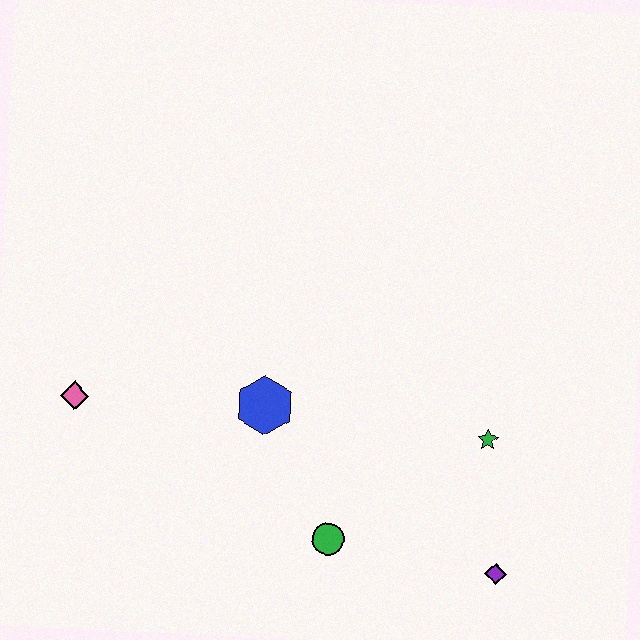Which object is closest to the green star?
The purple diamond is closest to the green star.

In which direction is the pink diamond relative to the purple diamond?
The pink diamond is to the left of the purple diamond.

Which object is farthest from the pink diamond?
The purple diamond is farthest from the pink diamond.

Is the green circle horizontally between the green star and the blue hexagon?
Yes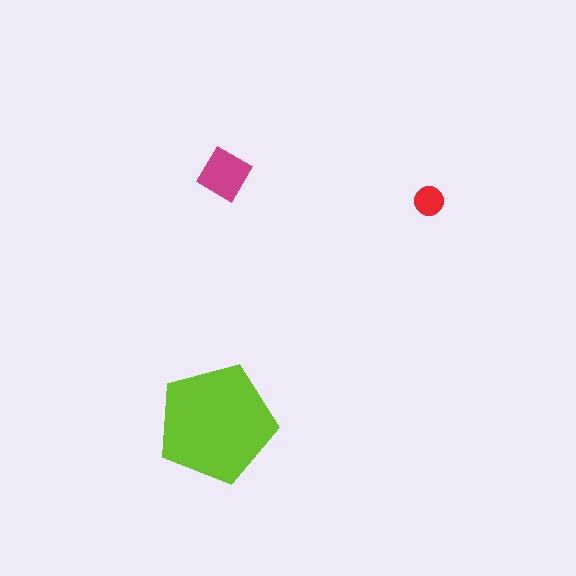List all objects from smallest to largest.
The red circle, the magenta diamond, the lime pentagon.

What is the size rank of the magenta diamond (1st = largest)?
2nd.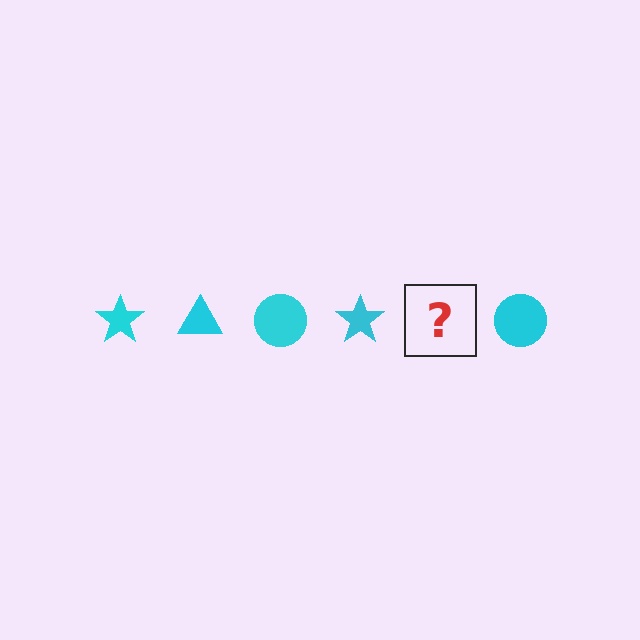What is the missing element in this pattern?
The missing element is a cyan triangle.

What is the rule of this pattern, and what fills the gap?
The rule is that the pattern cycles through star, triangle, circle shapes in cyan. The gap should be filled with a cyan triangle.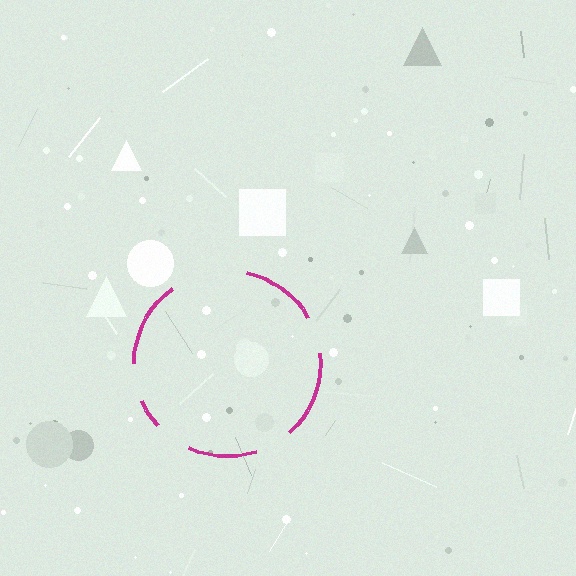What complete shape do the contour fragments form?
The contour fragments form a circle.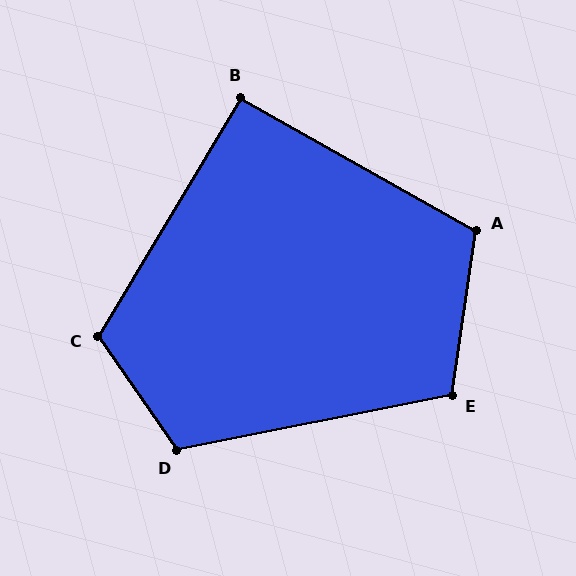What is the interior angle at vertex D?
Approximately 114 degrees (obtuse).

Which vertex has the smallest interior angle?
B, at approximately 91 degrees.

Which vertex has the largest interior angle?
C, at approximately 114 degrees.